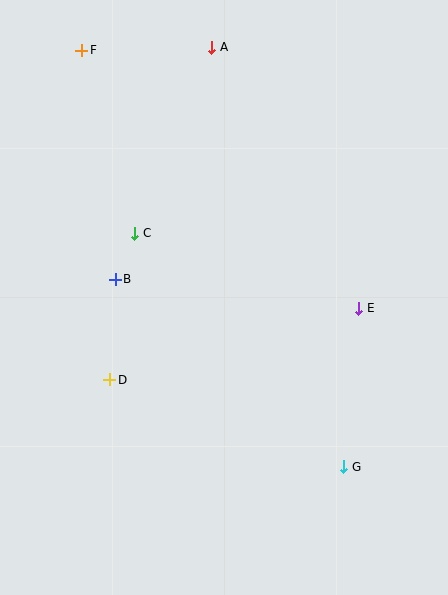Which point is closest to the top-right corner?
Point A is closest to the top-right corner.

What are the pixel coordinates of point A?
Point A is at (212, 47).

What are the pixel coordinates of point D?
Point D is at (110, 380).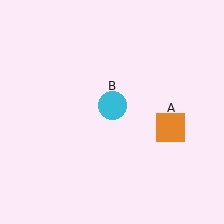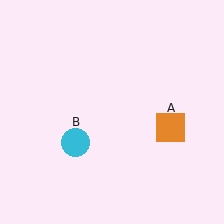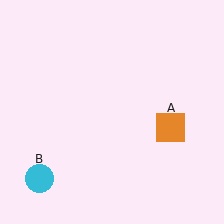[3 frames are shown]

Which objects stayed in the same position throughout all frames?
Orange square (object A) remained stationary.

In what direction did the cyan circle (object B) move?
The cyan circle (object B) moved down and to the left.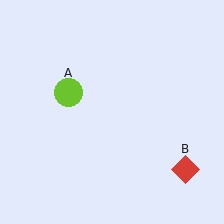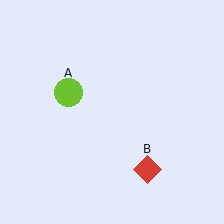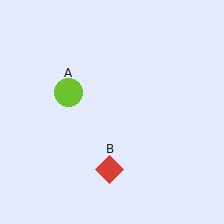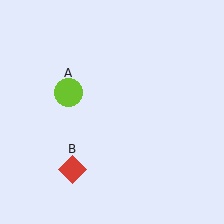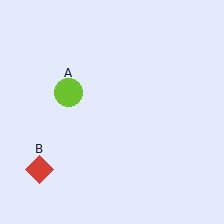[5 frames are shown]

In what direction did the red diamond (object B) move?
The red diamond (object B) moved left.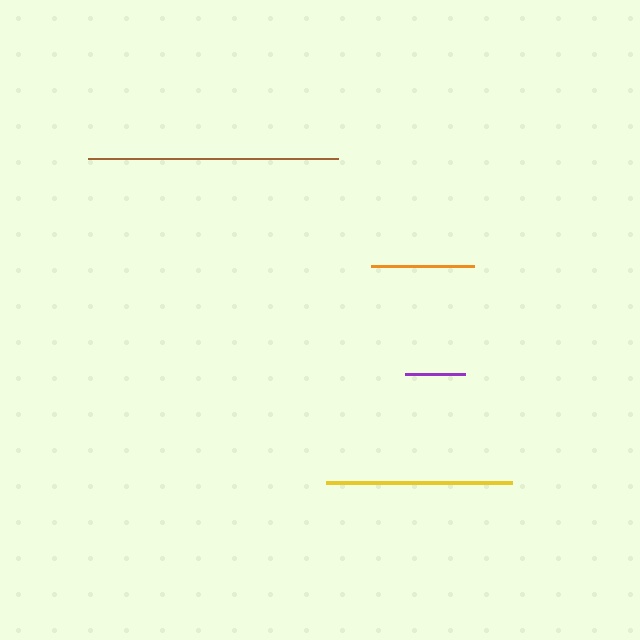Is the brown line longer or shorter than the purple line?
The brown line is longer than the purple line.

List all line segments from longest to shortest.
From longest to shortest: brown, yellow, orange, purple.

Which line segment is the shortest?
The purple line is the shortest at approximately 60 pixels.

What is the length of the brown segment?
The brown segment is approximately 250 pixels long.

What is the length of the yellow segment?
The yellow segment is approximately 185 pixels long.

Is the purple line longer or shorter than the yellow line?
The yellow line is longer than the purple line.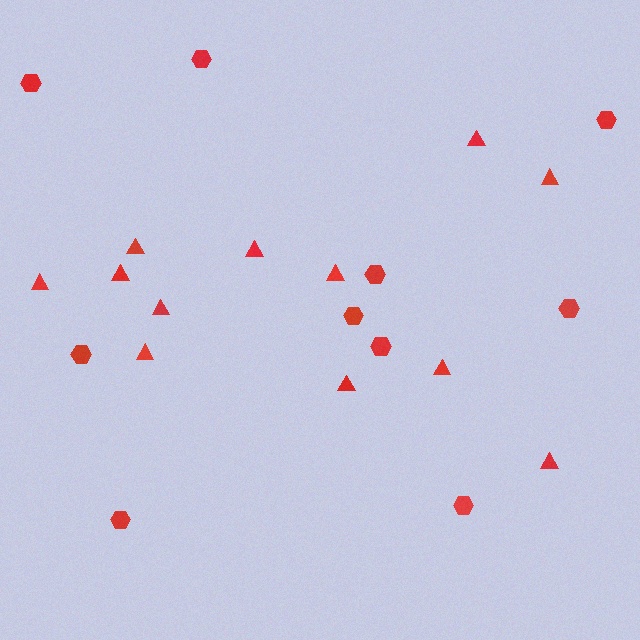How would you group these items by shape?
There are 2 groups: one group of triangles (12) and one group of hexagons (10).